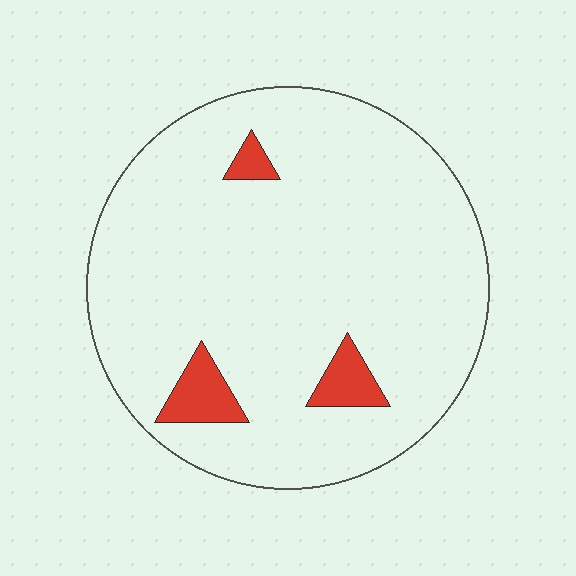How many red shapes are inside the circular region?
3.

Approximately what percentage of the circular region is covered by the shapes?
Approximately 5%.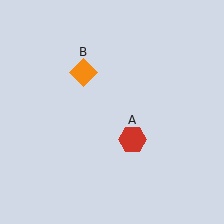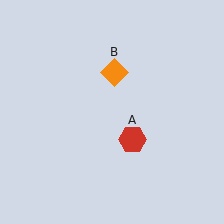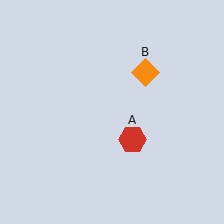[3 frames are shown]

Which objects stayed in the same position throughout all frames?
Red hexagon (object A) remained stationary.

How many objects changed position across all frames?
1 object changed position: orange diamond (object B).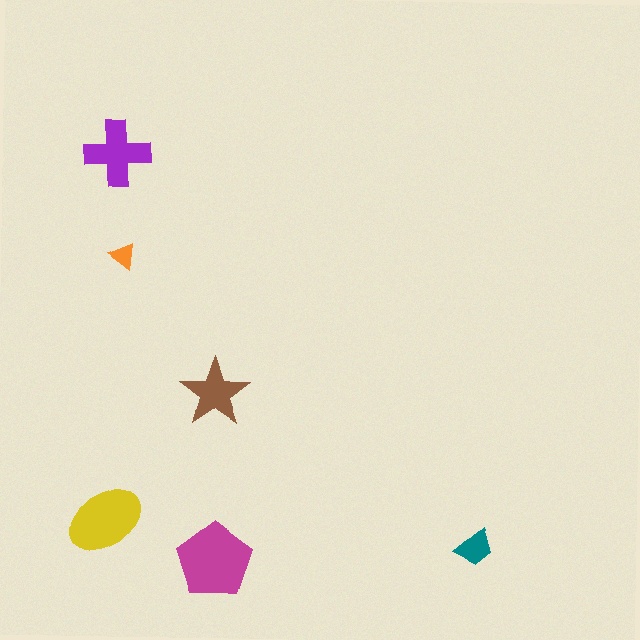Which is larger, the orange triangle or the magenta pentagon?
The magenta pentagon.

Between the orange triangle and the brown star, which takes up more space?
The brown star.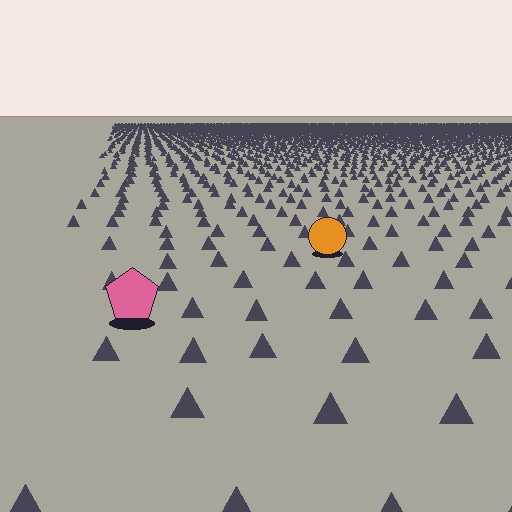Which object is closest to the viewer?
The pink pentagon is closest. The texture marks near it are larger and more spread out.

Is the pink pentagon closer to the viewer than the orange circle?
Yes. The pink pentagon is closer — you can tell from the texture gradient: the ground texture is coarser near it.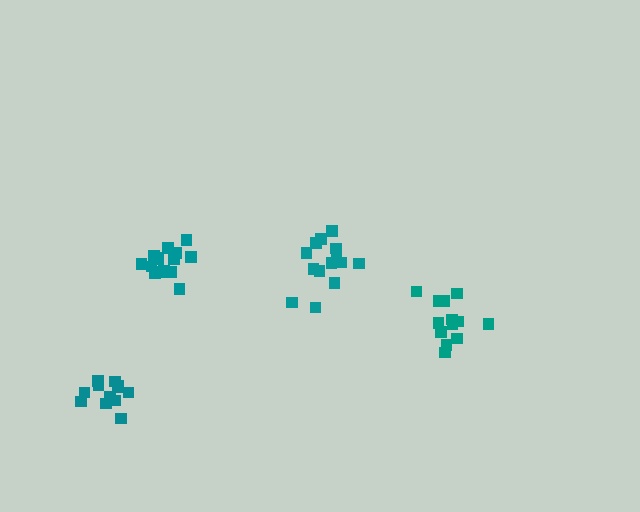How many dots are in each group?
Group 1: 15 dots, Group 2: 12 dots, Group 3: 13 dots, Group 4: 14 dots (54 total).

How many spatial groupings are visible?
There are 4 spatial groupings.